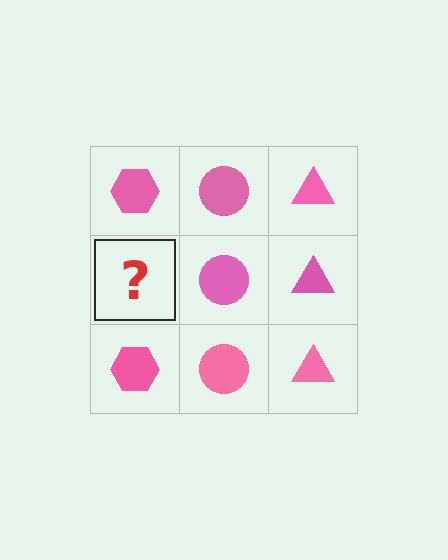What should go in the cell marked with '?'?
The missing cell should contain a pink hexagon.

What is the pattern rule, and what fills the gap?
The rule is that each column has a consistent shape. The gap should be filled with a pink hexagon.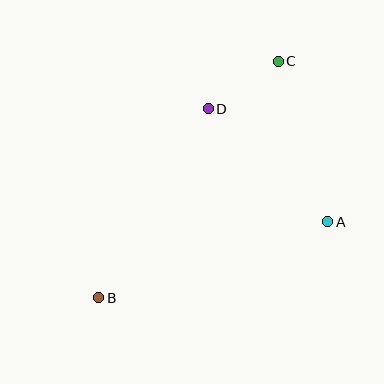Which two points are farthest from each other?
Points B and C are farthest from each other.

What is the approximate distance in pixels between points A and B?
The distance between A and B is approximately 241 pixels.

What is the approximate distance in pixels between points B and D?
The distance between B and D is approximately 218 pixels.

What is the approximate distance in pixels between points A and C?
The distance between A and C is approximately 168 pixels.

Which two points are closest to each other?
Points C and D are closest to each other.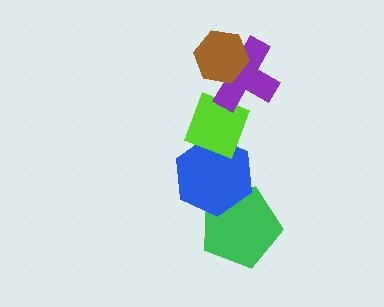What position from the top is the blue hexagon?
The blue hexagon is 4th from the top.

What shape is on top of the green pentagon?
The blue hexagon is on top of the green pentagon.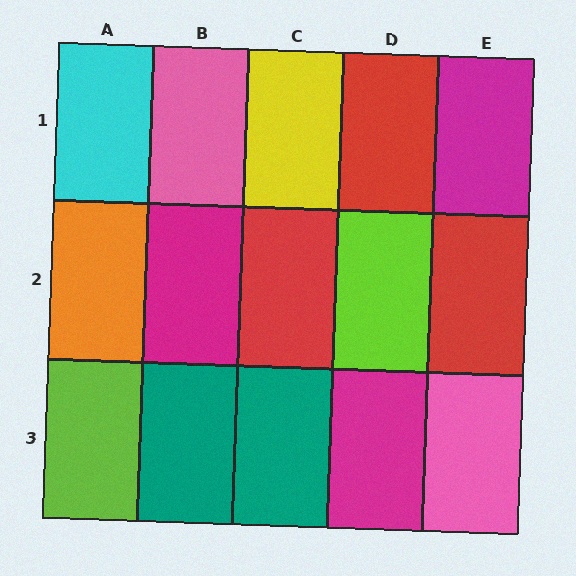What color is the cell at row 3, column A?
Lime.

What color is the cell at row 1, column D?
Red.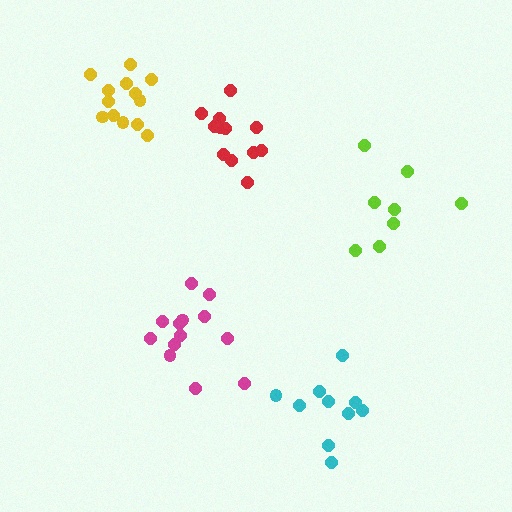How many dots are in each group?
Group 1: 13 dots, Group 2: 8 dots, Group 3: 12 dots, Group 4: 10 dots, Group 5: 13 dots (56 total).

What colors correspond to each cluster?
The clusters are colored: magenta, lime, red, cyan, yellow.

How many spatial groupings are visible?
There are 5 spatial groupings.